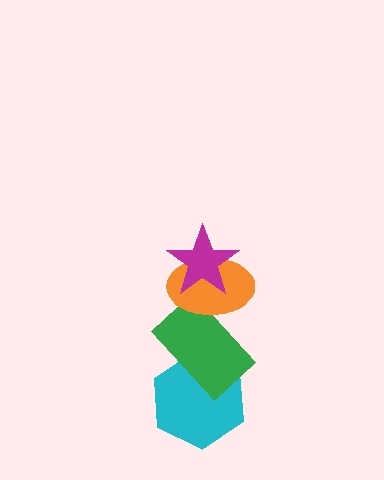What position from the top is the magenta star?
The magenta star is 1st from the top.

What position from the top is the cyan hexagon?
The cyan hexagon is 4th from the top.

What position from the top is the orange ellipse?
The orange ellipse is 2nd from the top.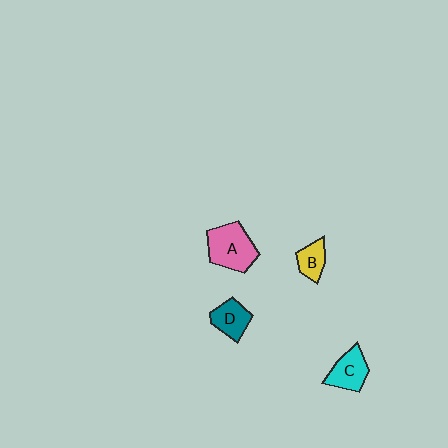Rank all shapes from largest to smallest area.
From largest to smallest: A (pink), C (cyan), D (teal), B (yellow).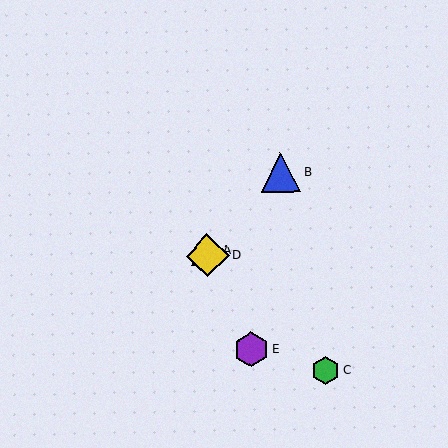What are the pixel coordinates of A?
Object A is at (206, 251).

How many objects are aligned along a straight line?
3 objects (A, D, E) are aligned along a straight line.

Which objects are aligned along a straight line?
Objects A, D, E are aligned along a straight line.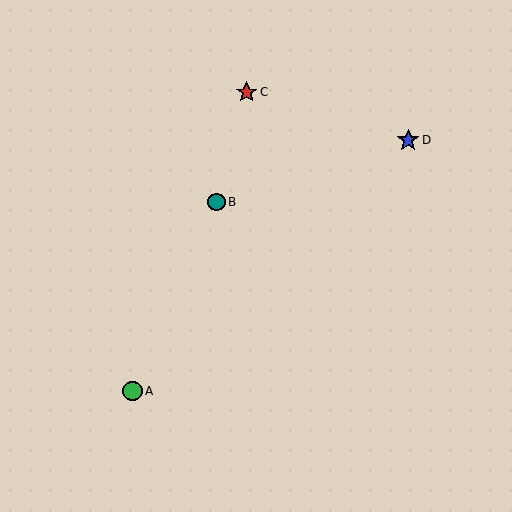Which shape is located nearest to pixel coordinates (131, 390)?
The green circle (labeled A) at (132, 391) is nearest to that location.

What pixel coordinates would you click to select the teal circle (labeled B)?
Click at (217, 202) to select the teal circle B.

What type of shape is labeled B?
Shape B is a teal circle.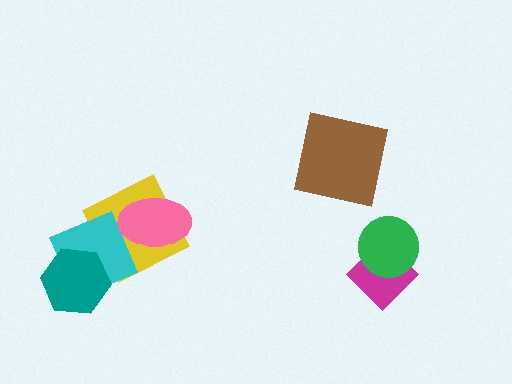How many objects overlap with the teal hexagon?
1 object overlaps with the teal hexagon.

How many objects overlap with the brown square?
0 objects overlap with the brown square.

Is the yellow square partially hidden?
Yes, it is partially covered by another shape.